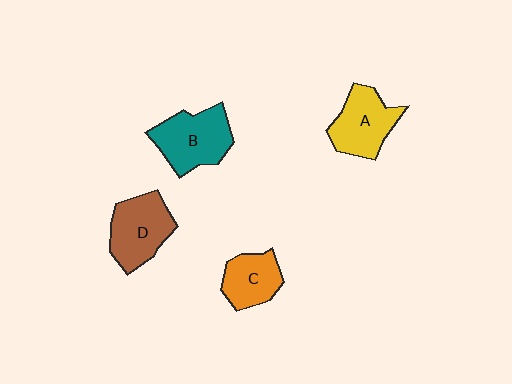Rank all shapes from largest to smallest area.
From largest to smallest: B (teal), D (brown), A (yellow), C (orange).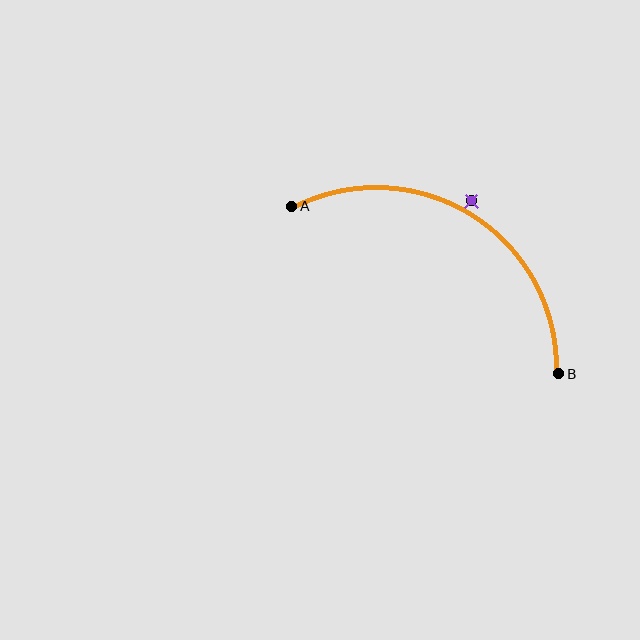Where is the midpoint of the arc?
The arc midpoint is the point on the curve farthest from the straight line joining A and B. It sits above that line.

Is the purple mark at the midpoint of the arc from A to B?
No — the purple mark does not lie on the arc at all. It sits slightly outside the curve.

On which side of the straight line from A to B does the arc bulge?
The arc bulges above the straight line connecting A and B.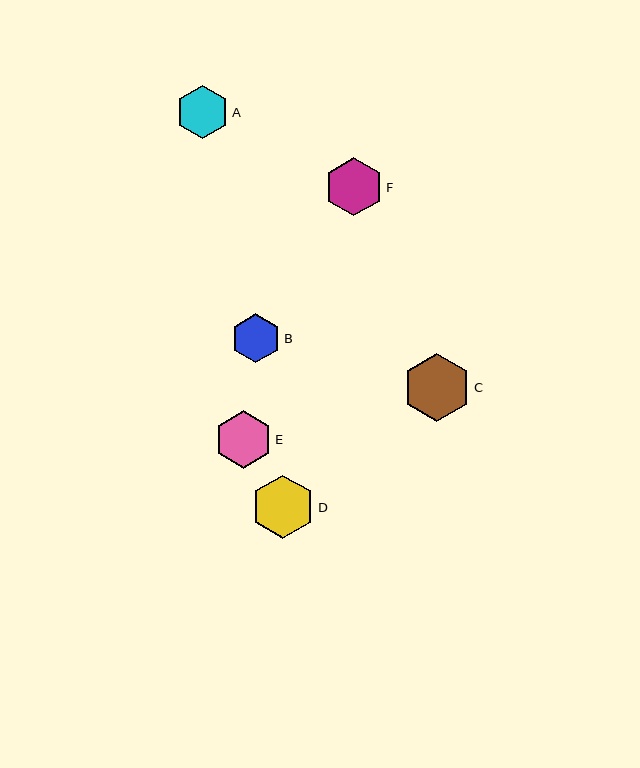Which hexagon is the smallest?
Hexagon B is the smallest with a size of approximately 49 pixels.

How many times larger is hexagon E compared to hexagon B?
Hexagon E is approximately 1.2 times the size of hexagon B.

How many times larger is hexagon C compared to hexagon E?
Hexagon C is approximately 1.2 times the size of hexagon E.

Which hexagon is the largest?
Hexagon C is the largest with a size of approximately 68 pixels.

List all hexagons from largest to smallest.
From largest to smallest: C, D, F, E, A, B.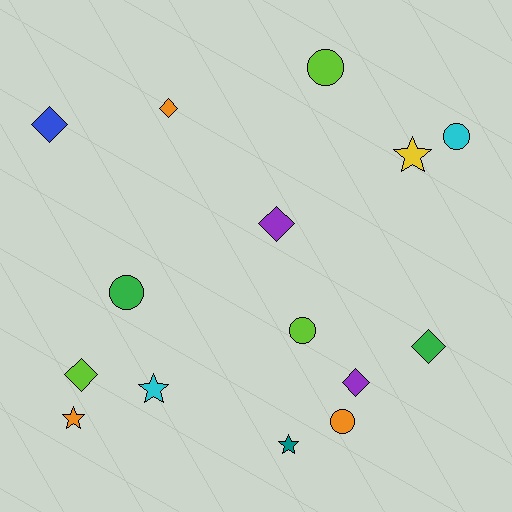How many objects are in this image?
There are 15 objects.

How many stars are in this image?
There are 4 stars.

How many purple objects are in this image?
There are 2 purple objects.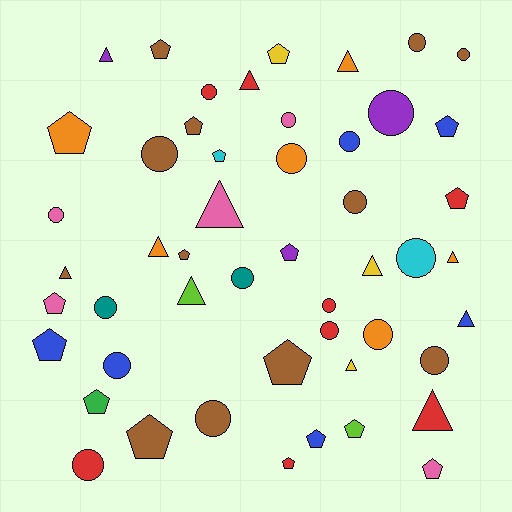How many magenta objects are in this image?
There are no magenta objects.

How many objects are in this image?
There are 50 objects.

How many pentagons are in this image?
There are 18 pentagons.